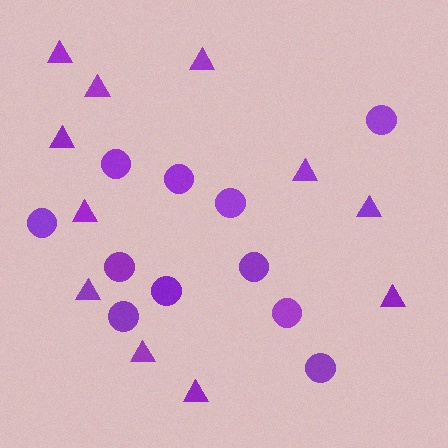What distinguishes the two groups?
There are 2 groups: one group of circles (11) and one group of triangles (11).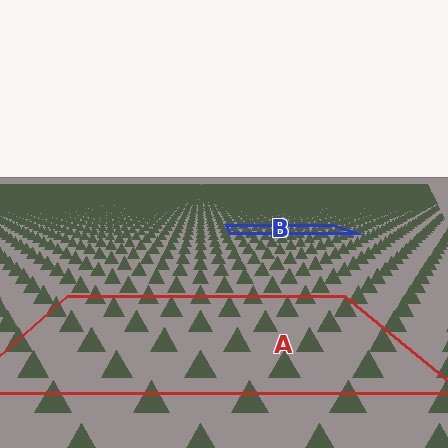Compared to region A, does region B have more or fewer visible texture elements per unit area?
Region B has more texture elements per unit area — they are packed more densely because it is farther away.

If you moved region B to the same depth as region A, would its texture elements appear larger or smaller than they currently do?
They would appear larger. At a closer depth, the same texture elements are projected at a bigger on-screen size.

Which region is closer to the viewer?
Region A is closer. The texture elements there are larger and more spread out.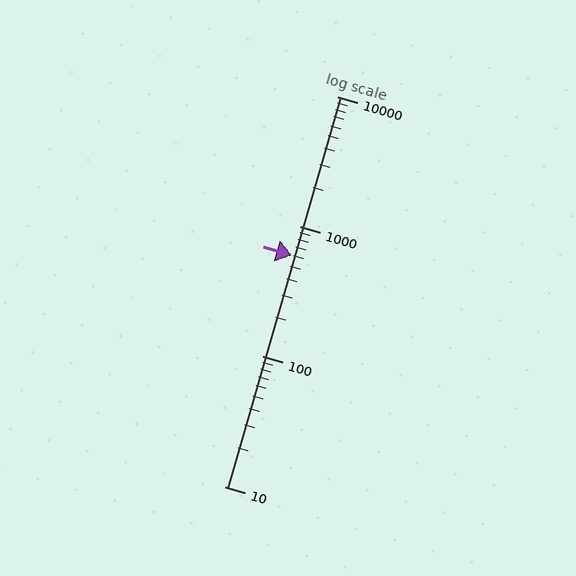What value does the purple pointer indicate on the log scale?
The pointer indicates approximately 600.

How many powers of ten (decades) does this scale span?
The scale spans 3 decades, from 10 to 10000.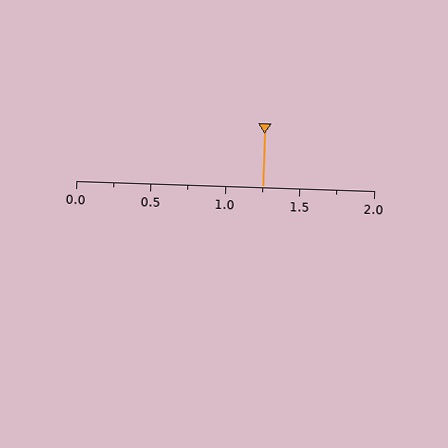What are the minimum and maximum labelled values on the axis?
The axis runs from 0.0 to 2.0.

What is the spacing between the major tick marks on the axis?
The major ticks are spaced 0.5 apart.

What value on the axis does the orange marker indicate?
The marker indicates approximately 1.25.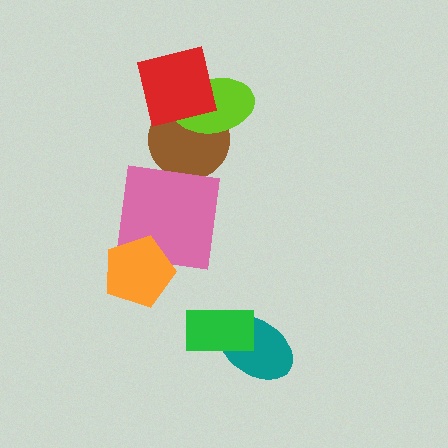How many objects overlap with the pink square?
1 object overlaps with the pink square.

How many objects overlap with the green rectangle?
1 object overlaps with the green rectangle.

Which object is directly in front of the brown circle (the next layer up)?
The lime ellipse is directly in front of the brown circle.